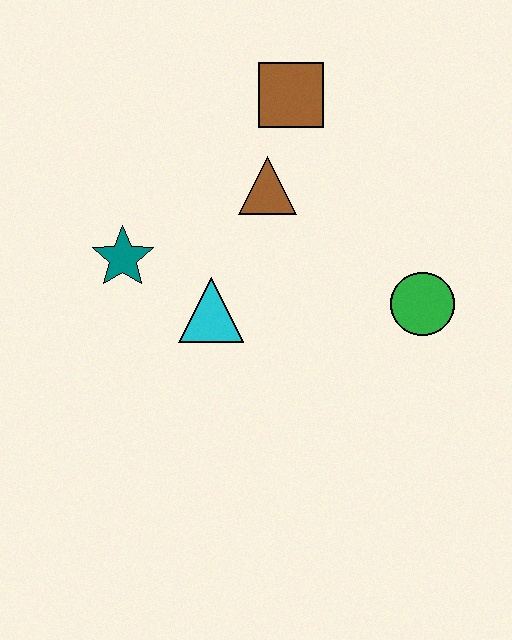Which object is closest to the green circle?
The brown triangle is closest to the green circle.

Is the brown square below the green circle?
No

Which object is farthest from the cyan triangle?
The brown square is farthest from the cyan triangle.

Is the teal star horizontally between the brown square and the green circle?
No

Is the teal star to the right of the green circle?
No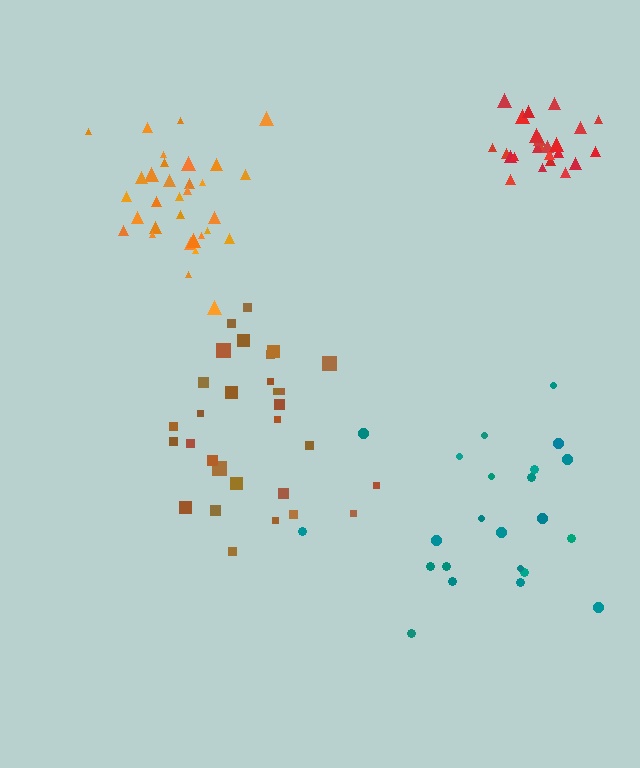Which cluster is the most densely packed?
Red.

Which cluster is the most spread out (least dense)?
Teal.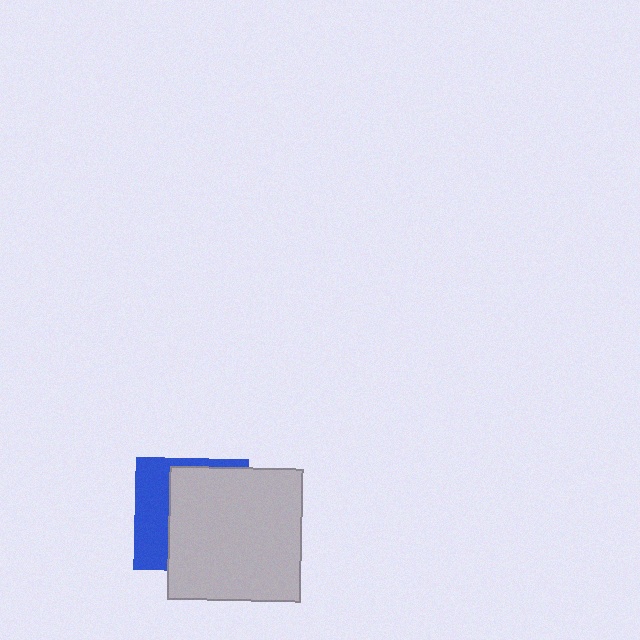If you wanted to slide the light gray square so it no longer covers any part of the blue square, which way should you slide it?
Slide it right — that is the most direct way to separate the two shapes.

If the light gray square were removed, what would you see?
You would see the complete blue square.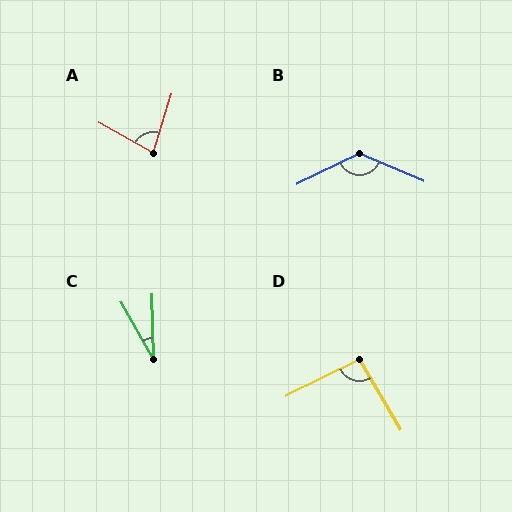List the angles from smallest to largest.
C (28°), A (78°), D (94°), B (131°).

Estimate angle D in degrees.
Approximately 94 degrees.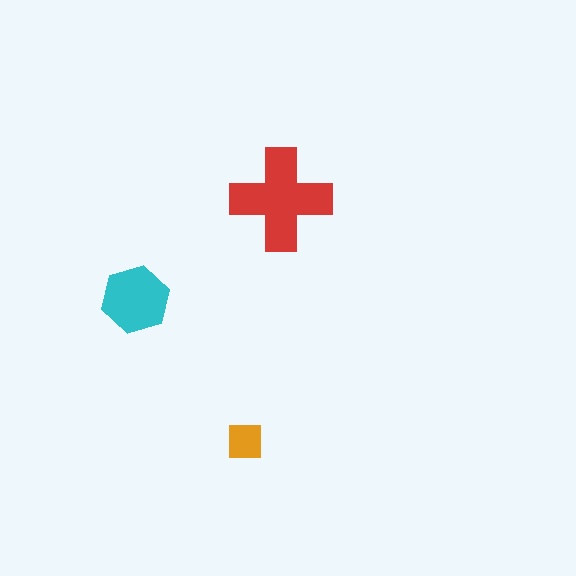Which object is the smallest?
The orange square.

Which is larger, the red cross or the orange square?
The red cross.